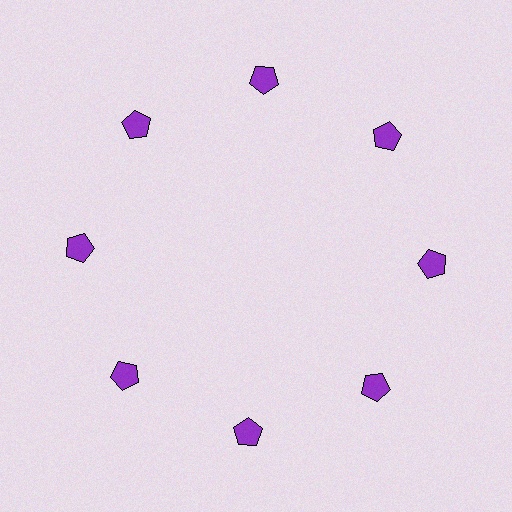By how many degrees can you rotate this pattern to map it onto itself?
The pattern maps onto itself every 45 degrees of rotation.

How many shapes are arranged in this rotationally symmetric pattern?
There are 8 shapes, arranged in 8 groups of 1.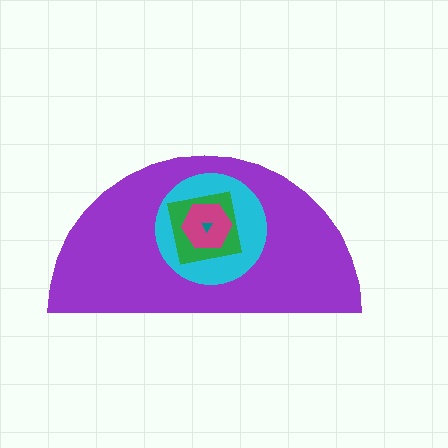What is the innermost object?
The teal triangle.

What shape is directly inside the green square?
The magenta hexagon.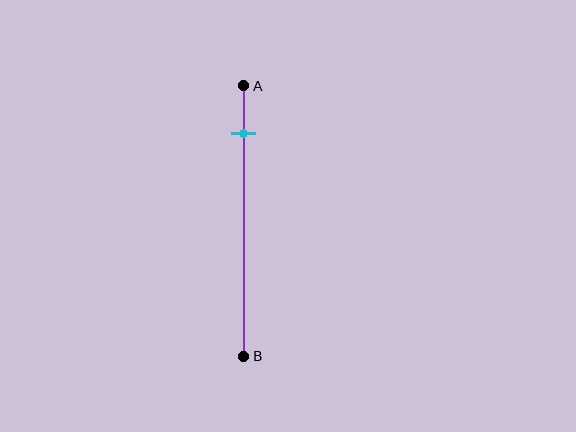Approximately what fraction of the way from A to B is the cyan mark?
The cyan mark is approximately 20% of the way from A to B.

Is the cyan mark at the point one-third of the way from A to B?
No, the mark is at about 20% from A, not at the 33% one-third point.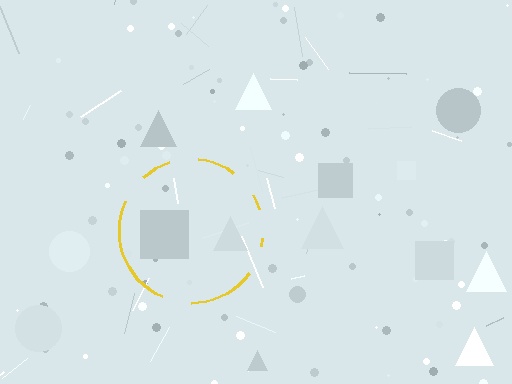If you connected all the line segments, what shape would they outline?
They would outline a circle.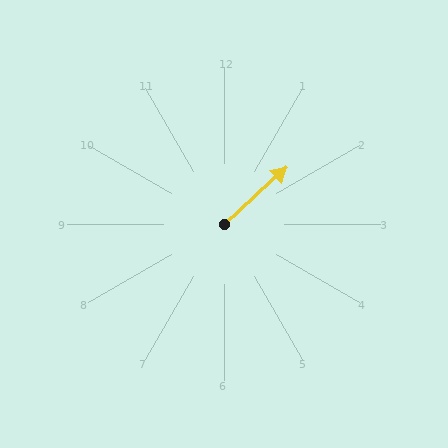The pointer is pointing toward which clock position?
Roughly 2 o'clock.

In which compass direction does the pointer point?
Northeast.